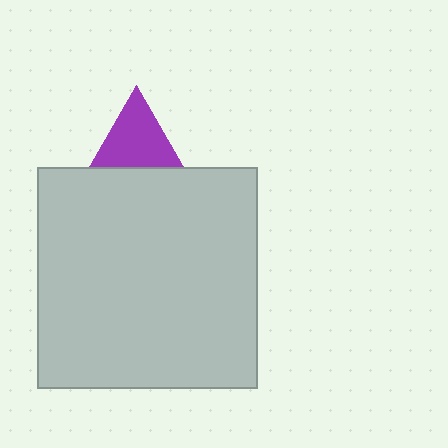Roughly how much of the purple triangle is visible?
About half of it is visible (roughly 60%).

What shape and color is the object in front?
The object in front is a light gray square.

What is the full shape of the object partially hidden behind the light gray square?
The partially hidden object is a purple triangle.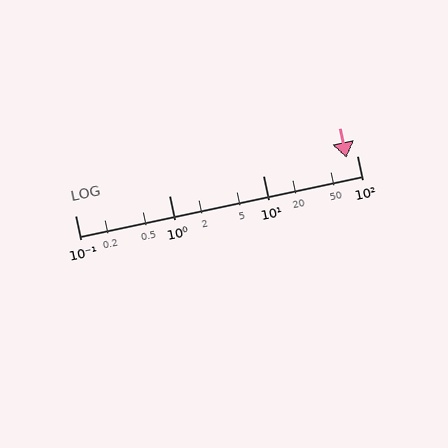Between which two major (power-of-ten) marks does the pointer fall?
The pointer is between 10 and 100.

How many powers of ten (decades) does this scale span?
The scale spans 3 decades, from 0.1 to 100.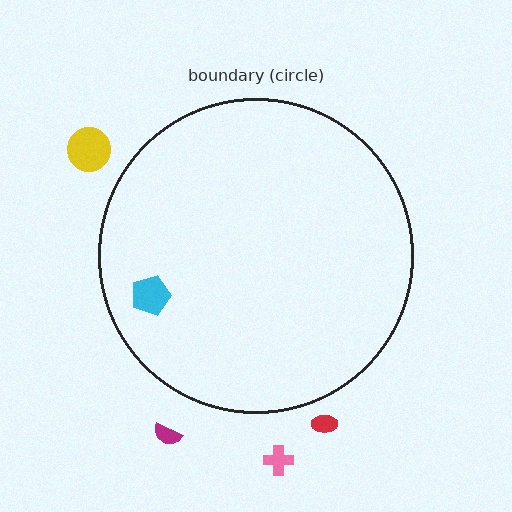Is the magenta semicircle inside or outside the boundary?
Outside.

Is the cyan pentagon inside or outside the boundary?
Inside.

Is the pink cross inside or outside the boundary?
Outside.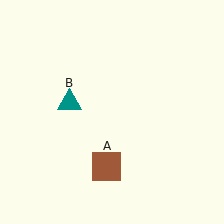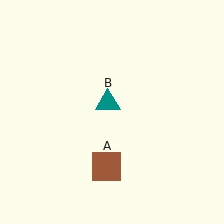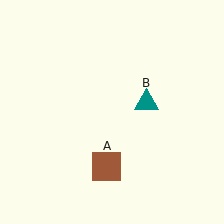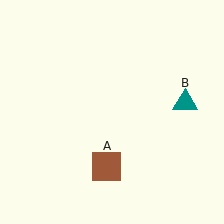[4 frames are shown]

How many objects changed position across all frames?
1 object changed position: teal triangle (object B).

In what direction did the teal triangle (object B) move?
The teal triangle (object B) moved right.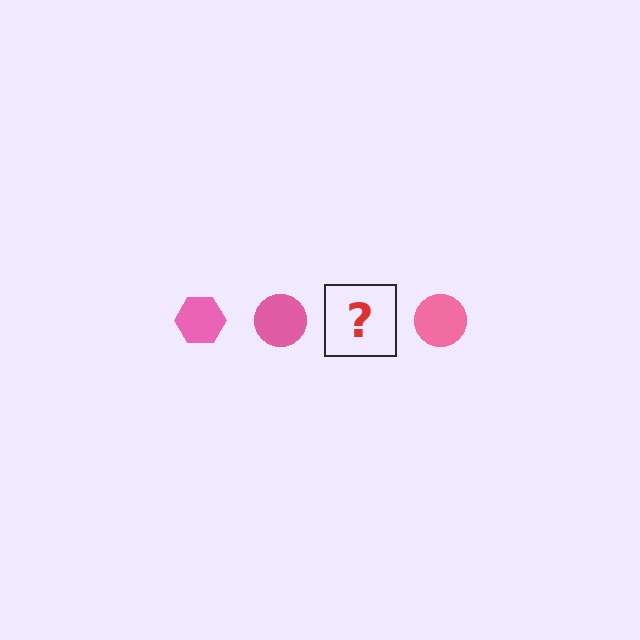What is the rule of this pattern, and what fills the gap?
The rule is that the pattern cycles through hexagon, circle shapes in pink. The gap should be filled with a pink hexagon.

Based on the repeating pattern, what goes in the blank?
The blank should be a pink hexagon.